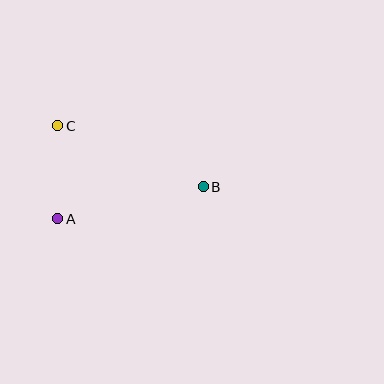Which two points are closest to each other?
Points A and C are closest to each other.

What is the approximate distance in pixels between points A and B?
The distance between A and B is approximately 149 pixels.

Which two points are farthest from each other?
Points B and C are farthest from each other.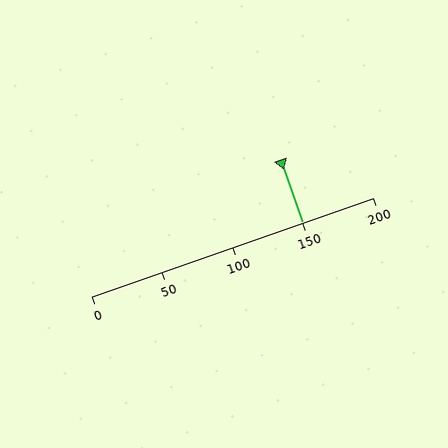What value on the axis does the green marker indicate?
The marker indicates approximately 150.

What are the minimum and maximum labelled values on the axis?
The axis runs from 0 to 200.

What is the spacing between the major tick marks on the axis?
The major ticks are spaced 50 apart.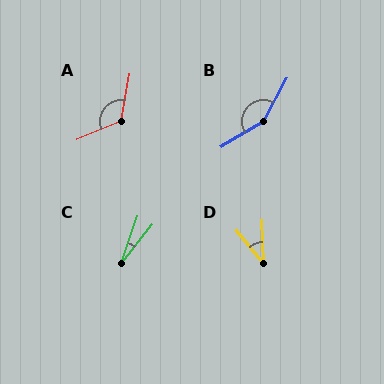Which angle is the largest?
B, at approximately 149 degrees.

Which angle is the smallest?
C, at approximately 20 degrees.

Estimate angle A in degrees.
Approximately 123 degrees.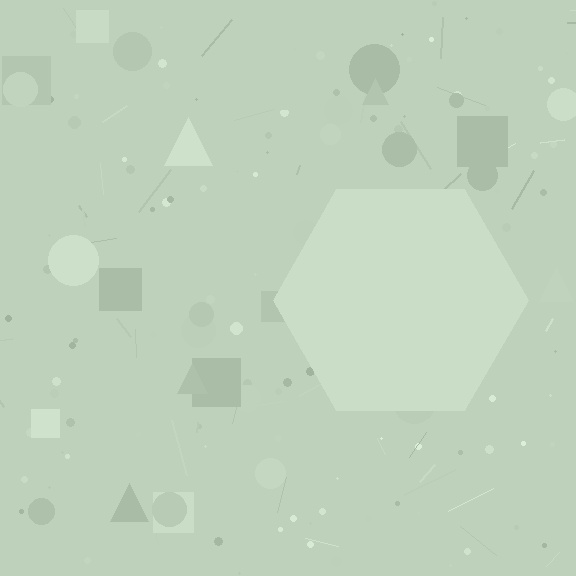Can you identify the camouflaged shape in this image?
The camouflaged shape is a hexagon.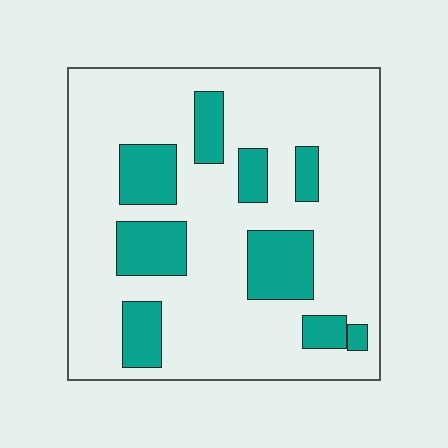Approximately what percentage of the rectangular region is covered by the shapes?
Approximately 20%.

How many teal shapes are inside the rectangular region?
9.